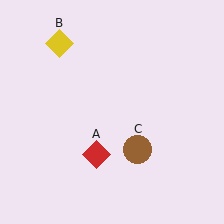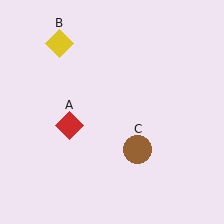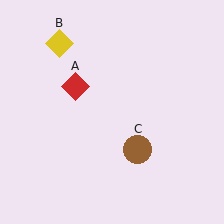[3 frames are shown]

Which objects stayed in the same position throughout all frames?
Yellow diamond (object B) and brown circle (object C) remained stationary.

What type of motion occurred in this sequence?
The red diamond (object A) rotated clockwise around the center of the scene.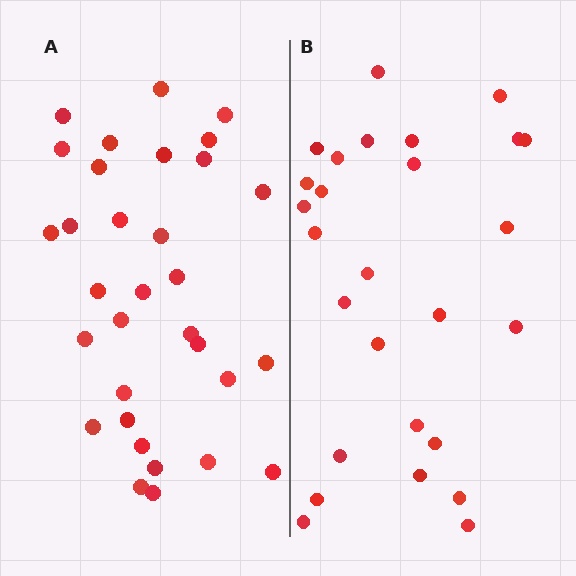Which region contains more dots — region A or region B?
Region A (the left region) has more dots.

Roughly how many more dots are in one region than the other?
Region A has about 5 more dots than region B.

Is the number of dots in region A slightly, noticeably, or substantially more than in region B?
Region A has only slightly more — the two regions are fairly close. The ratio is roughly 1.2 to 1.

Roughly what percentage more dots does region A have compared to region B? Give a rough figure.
About 20% more.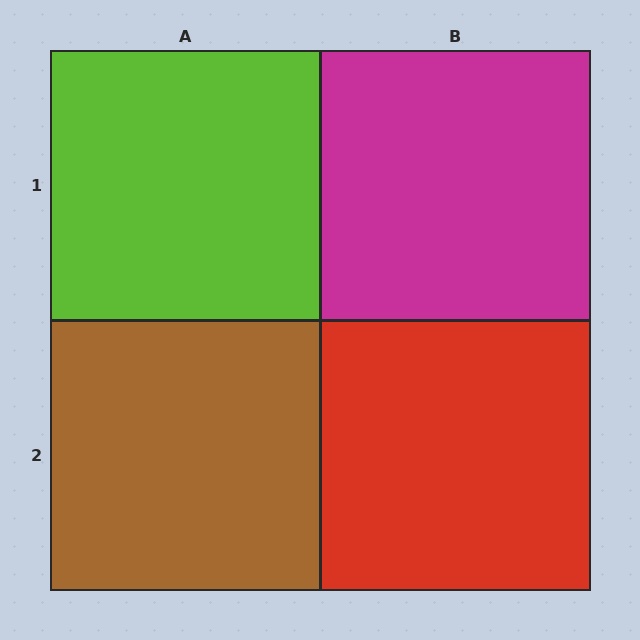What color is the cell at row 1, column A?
Lime.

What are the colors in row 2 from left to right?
Brown, red.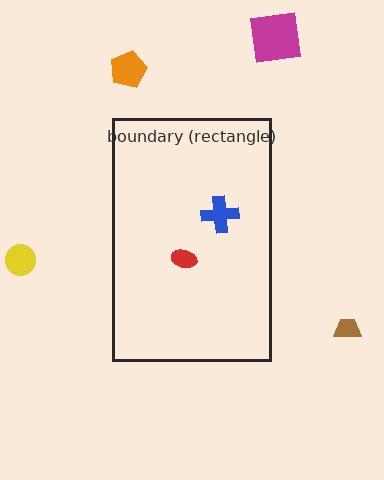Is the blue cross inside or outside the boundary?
Inside.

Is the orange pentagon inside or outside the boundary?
Outside.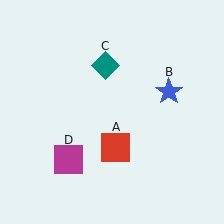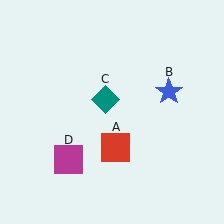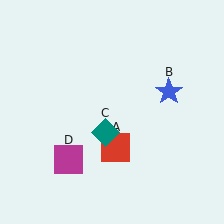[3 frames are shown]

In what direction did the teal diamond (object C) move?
The teal diamond (object C) moved down.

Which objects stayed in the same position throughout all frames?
Red square (object A) and blue star (object B) and magenta square (object D) remained stationary.